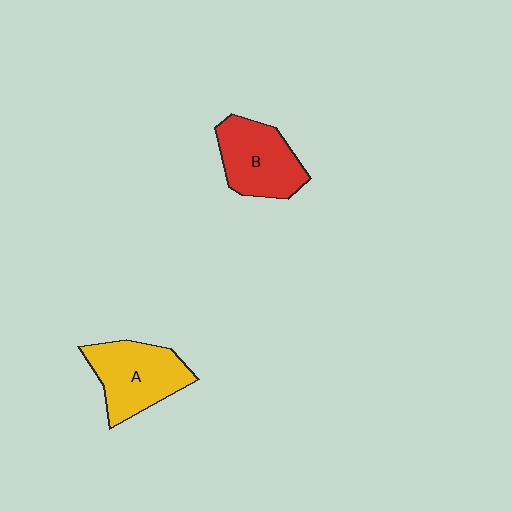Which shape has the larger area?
Shape A (yellow).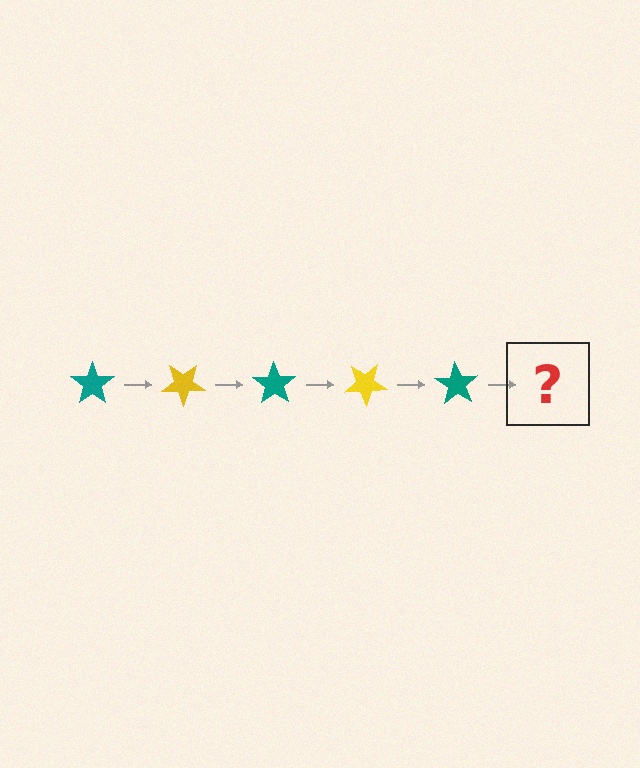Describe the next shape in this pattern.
It should be a yellow star, rotated 175 degrees from the start.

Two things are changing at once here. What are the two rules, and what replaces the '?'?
The two rules are that it rotates 35 degrees each step and the color cycles through teal and yellow. The '?' should be a yellow star, rotated 175 degrees from the start.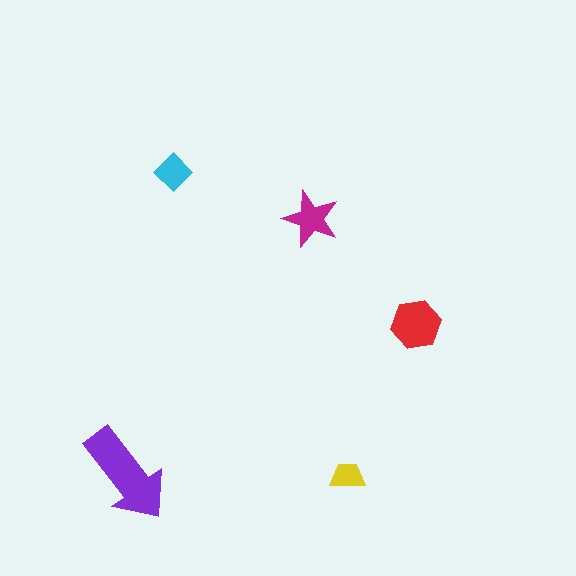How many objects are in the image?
There are 5 objects in the image.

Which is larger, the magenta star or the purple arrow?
The purple arrow.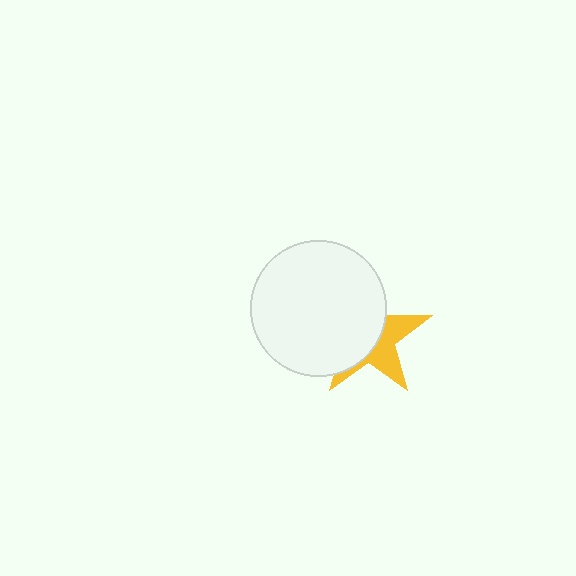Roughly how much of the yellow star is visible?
A small part of it is visible (roughly 40%).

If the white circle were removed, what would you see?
You would see the complete yellow star.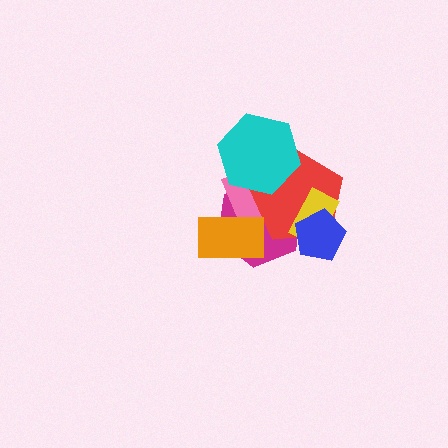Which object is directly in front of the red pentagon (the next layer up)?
The cyan hexagon is directly in front of the red pentagon.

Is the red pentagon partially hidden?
Yes, it is partially covered by another shape.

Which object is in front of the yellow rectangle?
The blue pentagon is in front of the yellow rectangle.